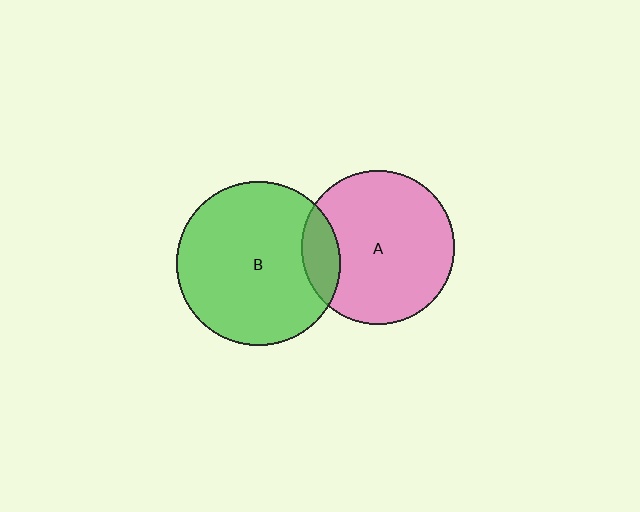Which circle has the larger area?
Circle B (green).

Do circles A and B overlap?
Yes.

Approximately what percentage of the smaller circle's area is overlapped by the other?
Approximately 15%.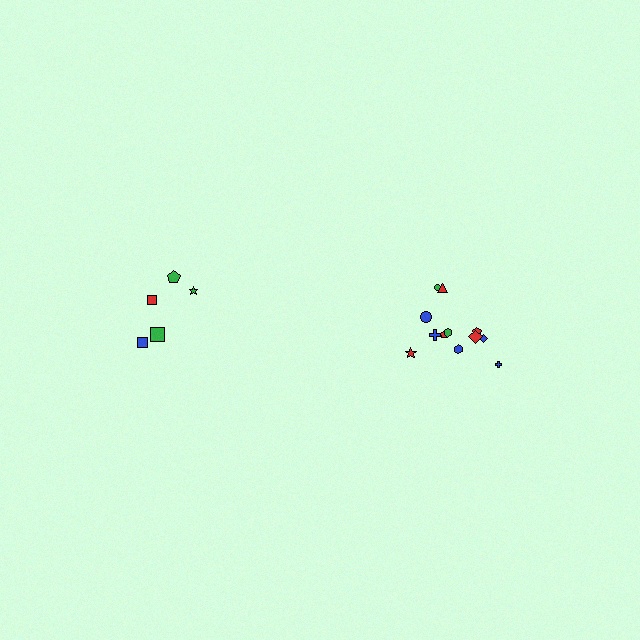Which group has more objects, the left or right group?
The right group.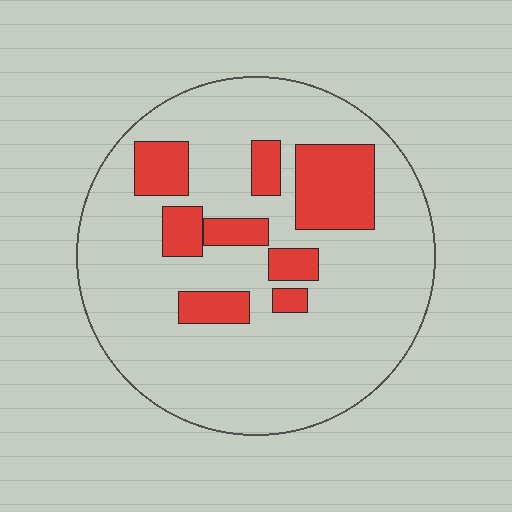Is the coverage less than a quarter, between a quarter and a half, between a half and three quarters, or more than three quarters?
Less than a quarter.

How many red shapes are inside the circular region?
8.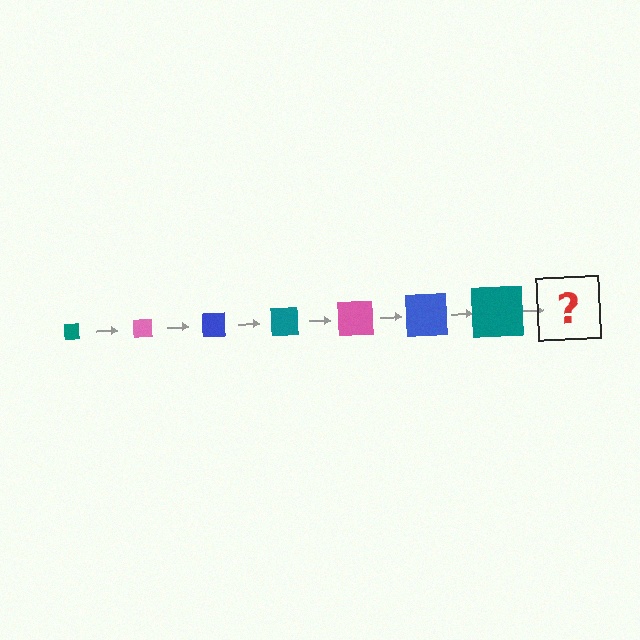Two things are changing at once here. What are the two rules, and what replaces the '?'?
The two rules are that the square grows larger each step and the color cycles through teal, pink, and blue. The '?' should be a pink square, larger than the previous one.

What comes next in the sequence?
The next element should be a pink square, larger than the previous one.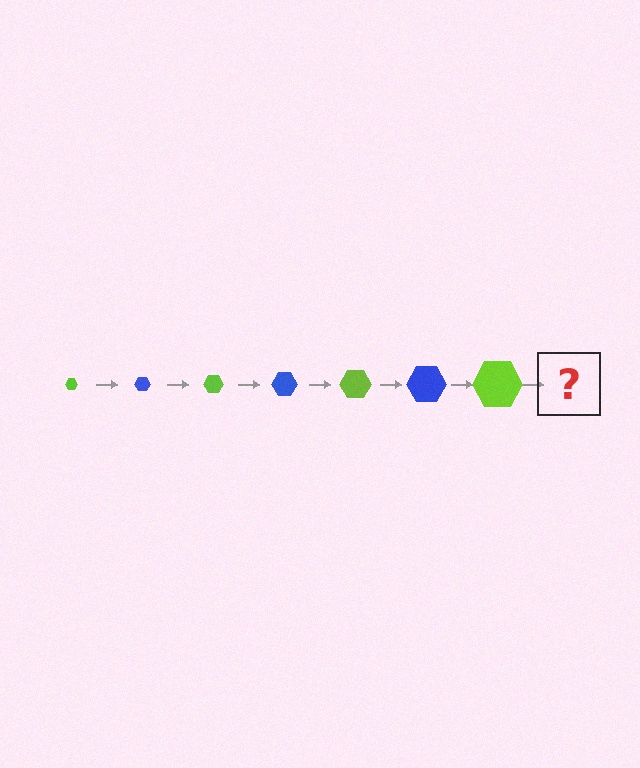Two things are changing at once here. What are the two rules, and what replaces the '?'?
The two rules are that the hexagon grows larger each step and the color cycles through lime and blue. The '?' should be a blue hexagon, larger than the previous one.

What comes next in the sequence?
The next element should be a blue hexagon, larger than the previous one.